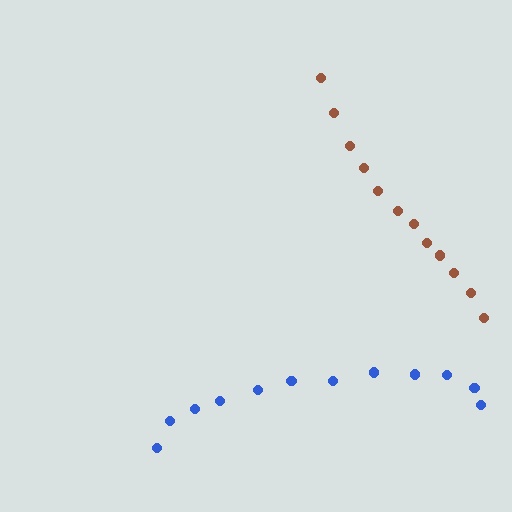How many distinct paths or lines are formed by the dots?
There are 2 distinct paths.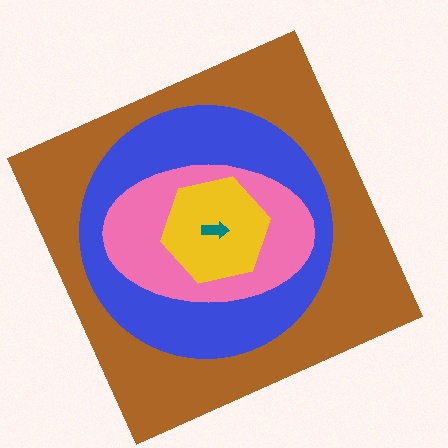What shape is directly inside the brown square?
The blue circle.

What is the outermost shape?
The brown square.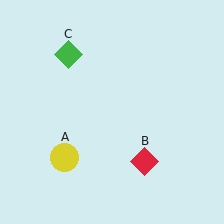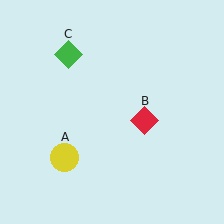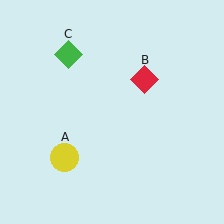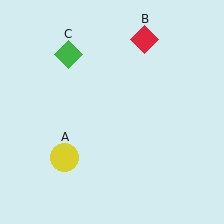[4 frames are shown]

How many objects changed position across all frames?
1 object changed position: red diamond (object B).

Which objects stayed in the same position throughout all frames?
Yellow circle (object A) and green diamond (object C) remained stationary.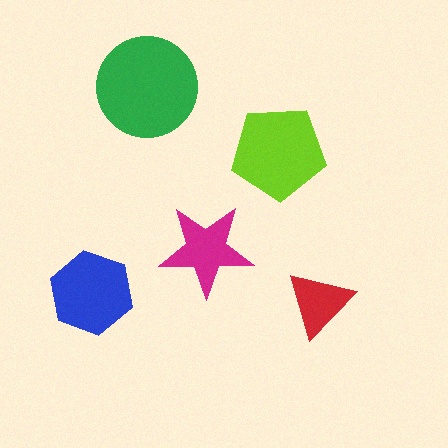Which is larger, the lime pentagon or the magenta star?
The lime pentagon.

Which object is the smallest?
The red triangle.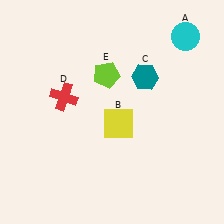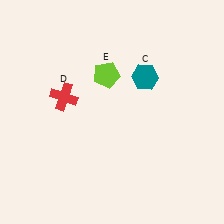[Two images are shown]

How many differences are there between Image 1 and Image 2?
There are 2 differences between the two images.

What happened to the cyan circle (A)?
The cyan circle (A) was removed in Image 2. It was in the top-right area of Image 1.